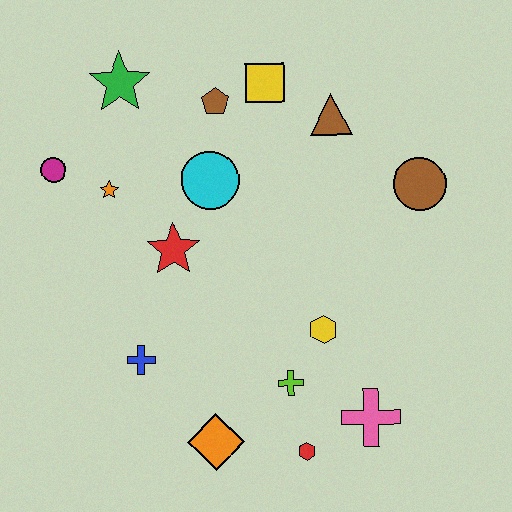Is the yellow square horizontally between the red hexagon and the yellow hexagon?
No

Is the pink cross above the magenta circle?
No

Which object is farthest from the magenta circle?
The pink cross is farthest from the magenta circle.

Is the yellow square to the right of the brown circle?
No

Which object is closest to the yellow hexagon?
The lime cross is closest to the yellow hexagon.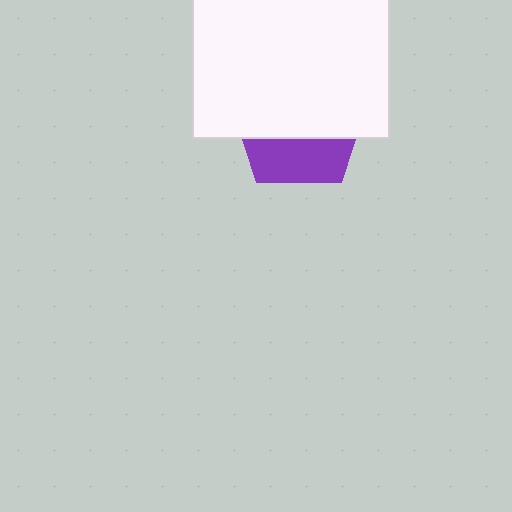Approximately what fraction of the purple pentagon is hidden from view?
Roughly 65% of the purple pentagon is hidden behind the white rectangle.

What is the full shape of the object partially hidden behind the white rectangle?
The partially hidden object is a purple pentagon.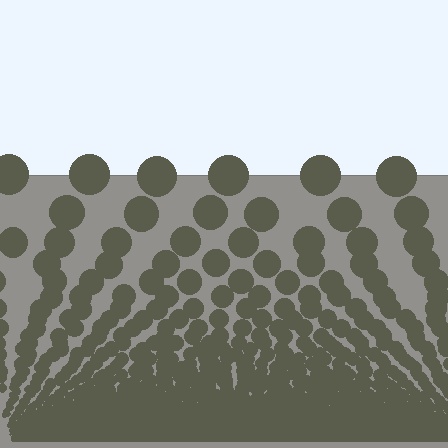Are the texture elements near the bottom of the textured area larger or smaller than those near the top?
Smaller. The gradient is inverted — elements near the bottom are smaller and denser.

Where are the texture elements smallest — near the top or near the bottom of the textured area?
Near the bottom.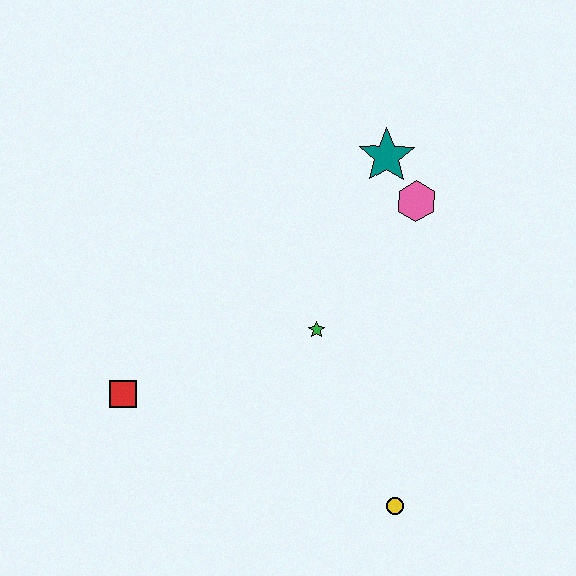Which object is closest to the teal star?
The pink hexagon is closest to the teal star.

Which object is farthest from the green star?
The red square is farthest from the green star.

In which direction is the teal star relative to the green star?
The teal star is above the green star.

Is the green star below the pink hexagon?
Yes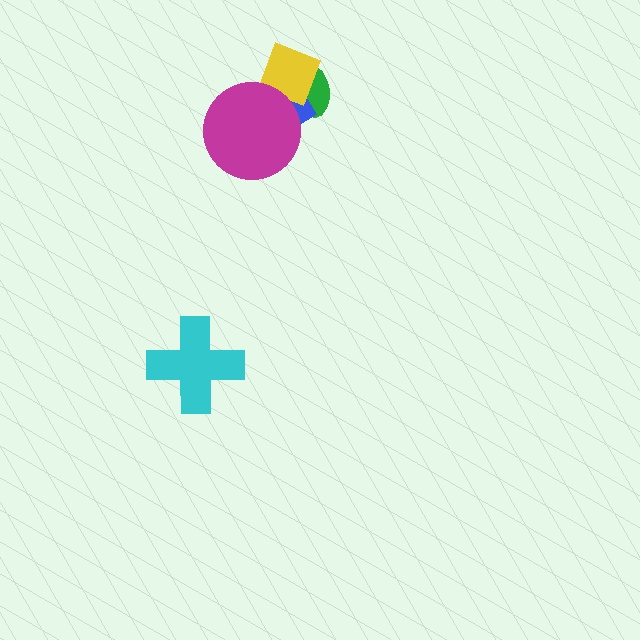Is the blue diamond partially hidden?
Yes, it is partially covered by another shape.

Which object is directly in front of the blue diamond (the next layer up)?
The yellow diamond is directly in front of the blue diamond.